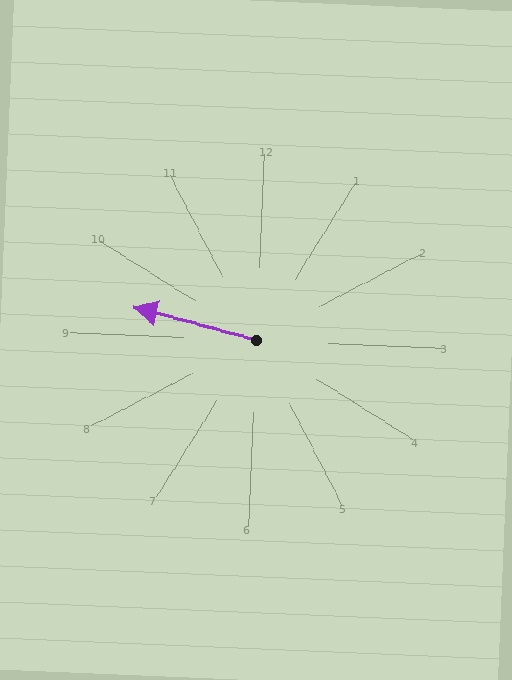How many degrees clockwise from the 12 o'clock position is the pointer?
Approximately 283 degrees.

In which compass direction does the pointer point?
West.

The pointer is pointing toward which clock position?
Roughly 9 o'clock.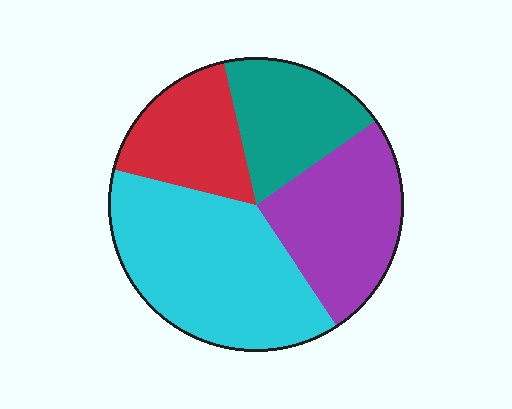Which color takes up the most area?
Cyan, at roughly 40%.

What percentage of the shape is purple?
Purple covers about 25% of the shape.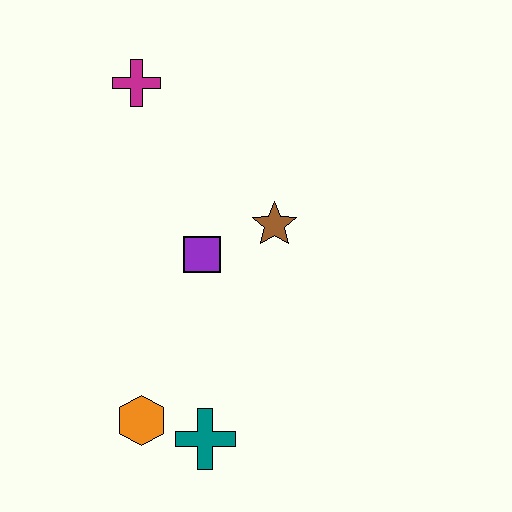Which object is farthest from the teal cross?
The magenta cross is farthest from the teal cross.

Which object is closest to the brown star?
The purple square is closest to the brown star.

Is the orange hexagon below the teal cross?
No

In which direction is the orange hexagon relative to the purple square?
The orange hexagon is below the purple square.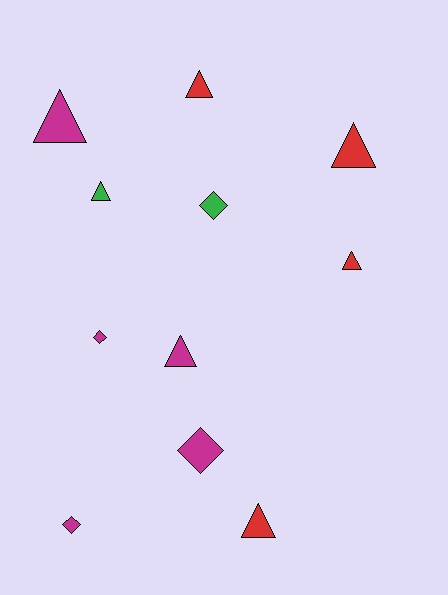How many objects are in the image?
There are 11 objects.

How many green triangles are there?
There is 1 green triangle.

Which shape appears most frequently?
Triangle, with 7 objects.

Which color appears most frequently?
Magenta, with 5 objects.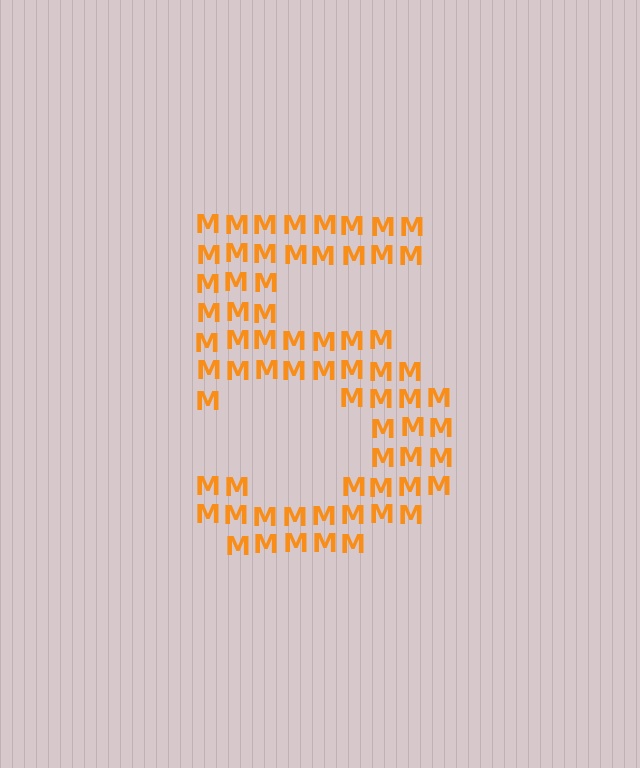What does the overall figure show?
The overall figure shows the digit 5.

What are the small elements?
The small elements are letter M's.